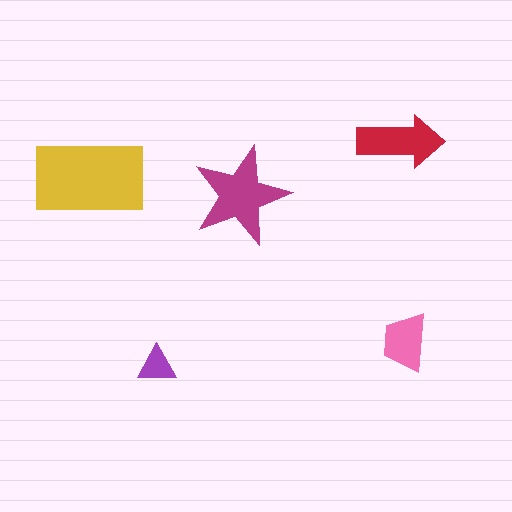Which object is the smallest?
The purple triangle.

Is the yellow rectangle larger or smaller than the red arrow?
Larger.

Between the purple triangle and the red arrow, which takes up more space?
The red arrow.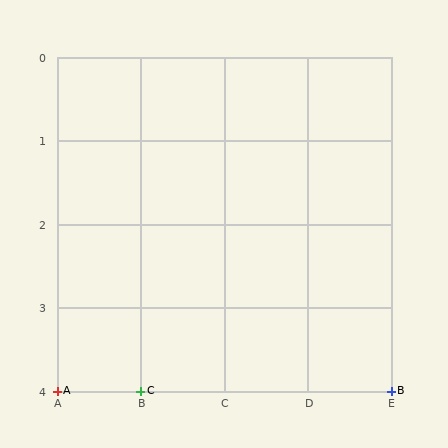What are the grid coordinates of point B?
Point B is at grid coordinates (E, 4).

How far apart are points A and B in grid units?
Points A and B are 4 columns apart.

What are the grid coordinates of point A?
Point A is at grid coordinates (A, 4).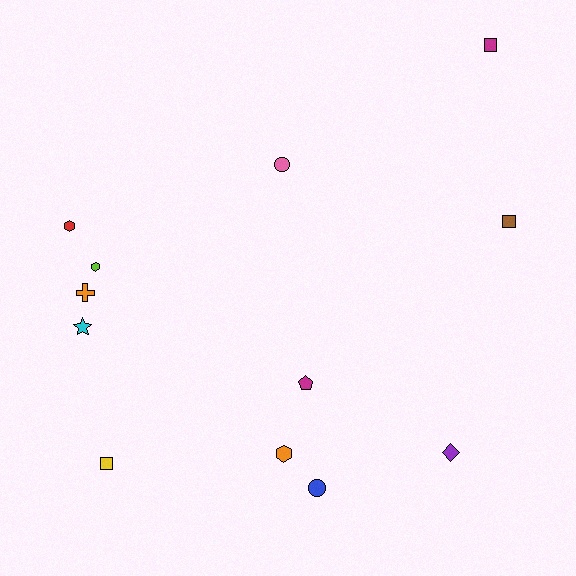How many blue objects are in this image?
There is 1 blue object.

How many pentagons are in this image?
There is 1 pentagon.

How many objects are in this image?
There are 12 objects.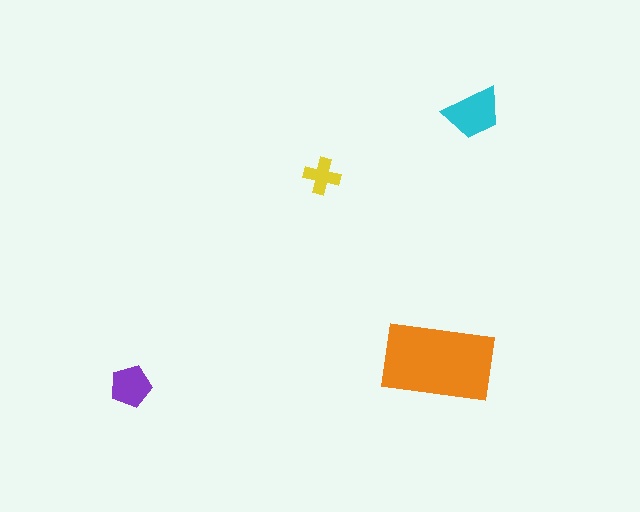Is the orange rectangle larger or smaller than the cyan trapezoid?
Larger.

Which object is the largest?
The orange rectangle.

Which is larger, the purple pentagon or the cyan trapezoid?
The cyan trapezoid.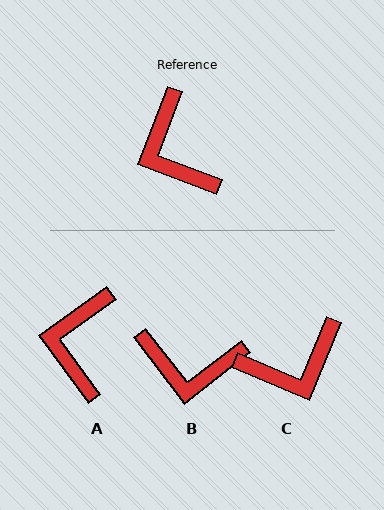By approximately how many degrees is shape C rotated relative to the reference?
Approximately 88 degrees counter-clockwise.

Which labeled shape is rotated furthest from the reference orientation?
C, about 88 degrees away.